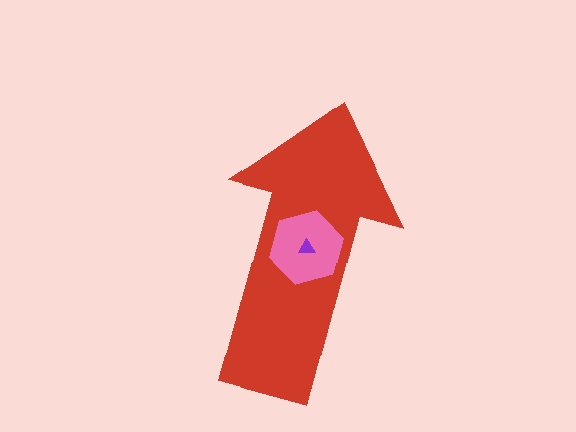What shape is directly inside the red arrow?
The pink hexagon.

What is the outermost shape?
The red arrow.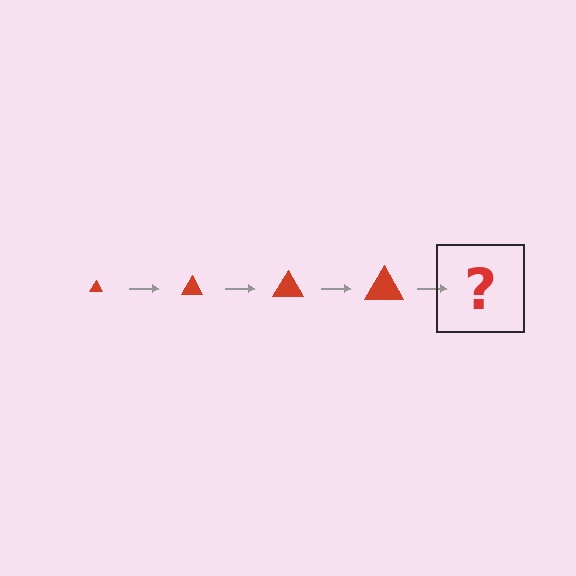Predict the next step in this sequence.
The next step is a red triangle, larger than the previous one.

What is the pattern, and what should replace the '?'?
The pattern is that the triangle gets progressively larger each step. The '?' should be a red triangle, larger than the previous one.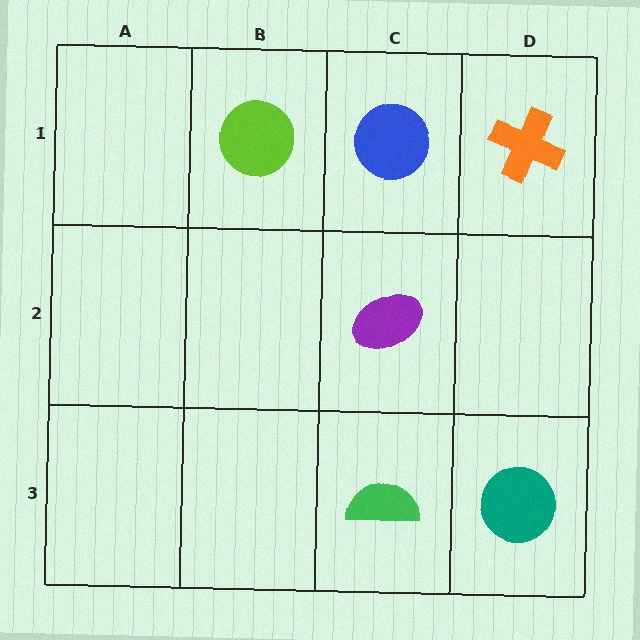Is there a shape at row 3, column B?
No, that cell is empty.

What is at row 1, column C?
A blue circle.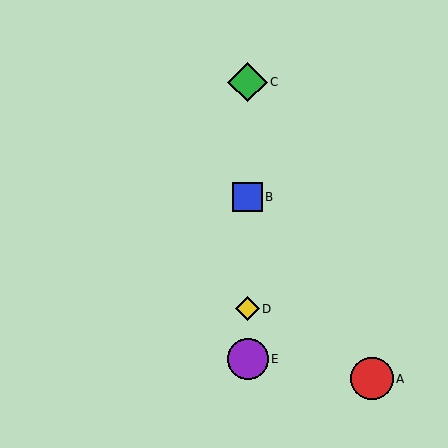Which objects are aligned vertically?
Objects B, C, D, E are aligned vertically.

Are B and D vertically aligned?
Yes, both are at x≈248.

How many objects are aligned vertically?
4 objects (B, C, D, E) are aligned vertically.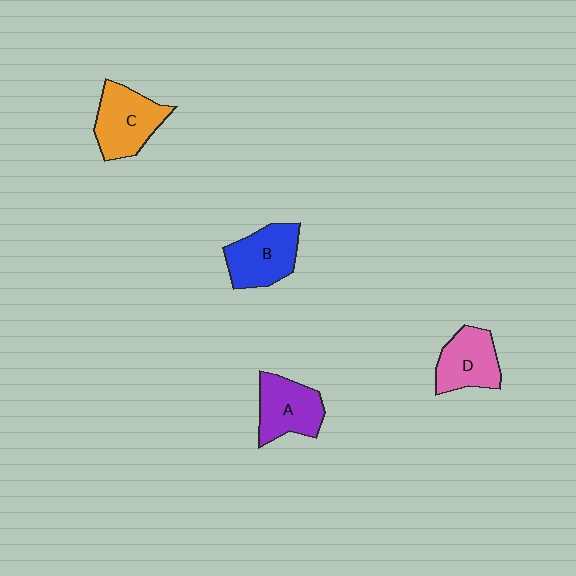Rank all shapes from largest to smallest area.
From largest to smallest: C (orange), B (blue), A (purple), D (pink).